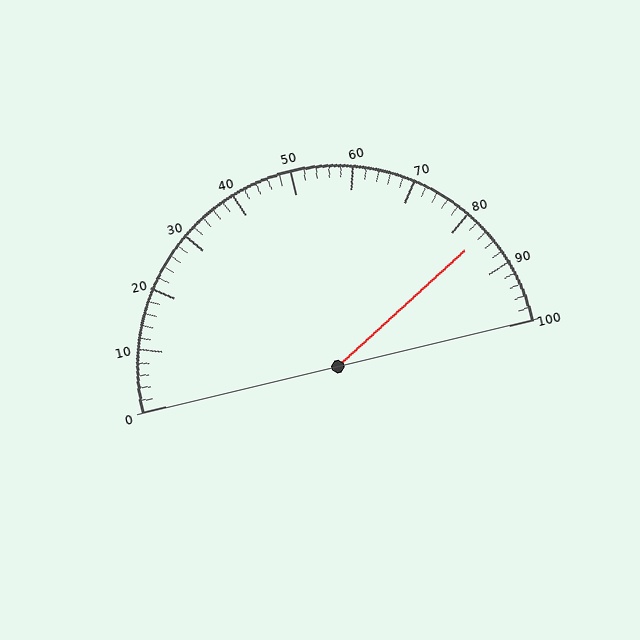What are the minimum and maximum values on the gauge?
The gauge ranges from 0 to 100.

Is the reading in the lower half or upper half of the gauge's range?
The reading is in the upper half of the range (0 to 100).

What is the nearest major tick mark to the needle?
The nearest major tick mark is 80.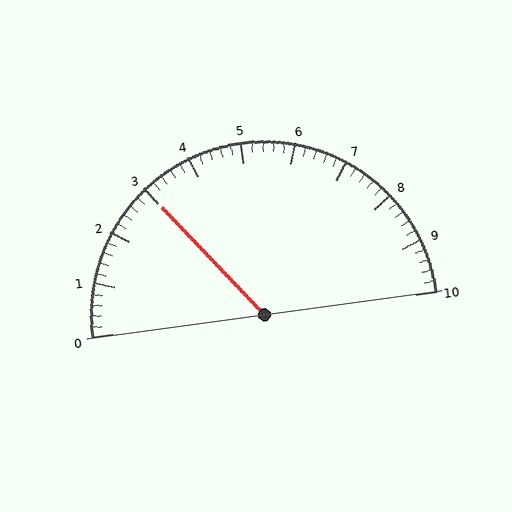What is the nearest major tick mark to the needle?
The nearest major tick mark is 3.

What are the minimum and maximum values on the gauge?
The gauge ranges from 0 to 10.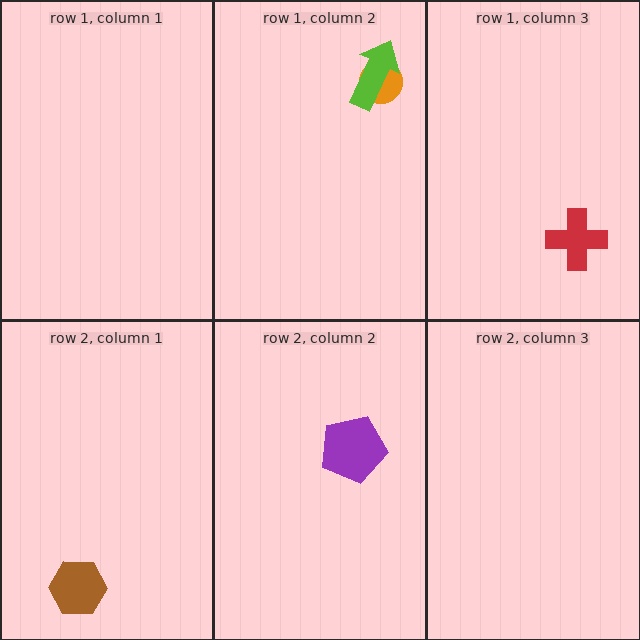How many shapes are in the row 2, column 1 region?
1.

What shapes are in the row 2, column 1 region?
The brown hexagon.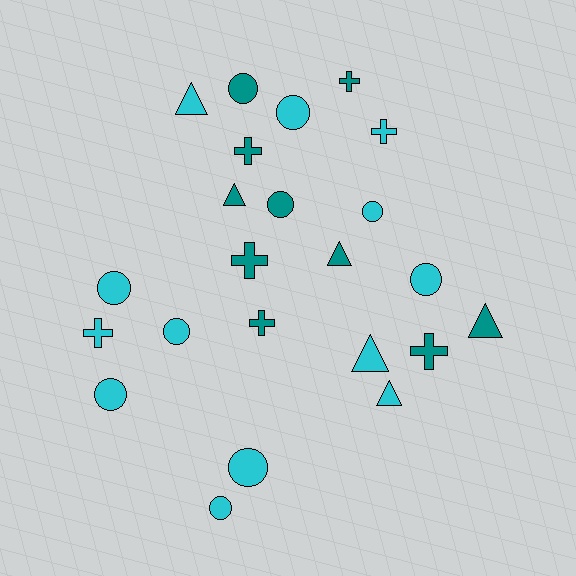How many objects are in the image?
There are 23 objects.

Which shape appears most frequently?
Circle, with 10 objects.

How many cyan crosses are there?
There are 2 cyan crosses.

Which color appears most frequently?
Cyan, with 13 objects.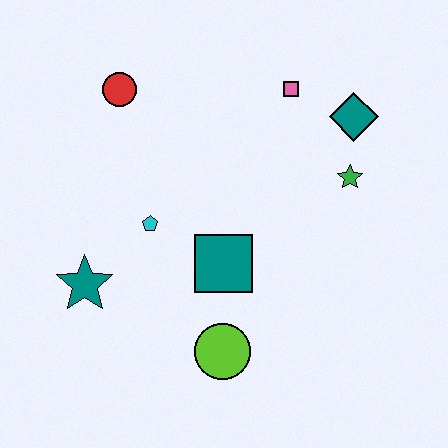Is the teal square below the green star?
Yes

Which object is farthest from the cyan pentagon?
The teal diamond is farthest from the cyan pentagon.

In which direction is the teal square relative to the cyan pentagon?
The teal square is to the right of the cyan pentagon.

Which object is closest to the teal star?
The cyan pentagon is closest to the teal star.